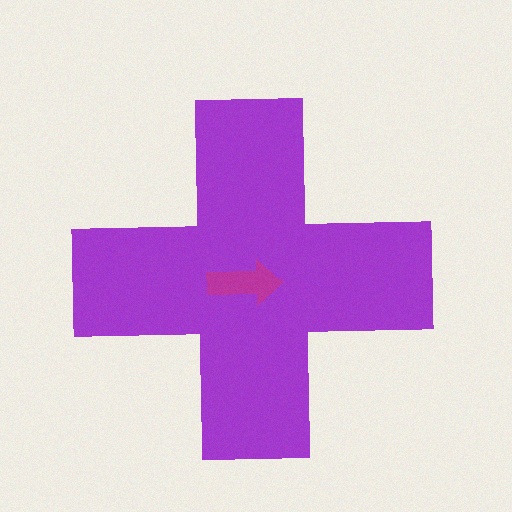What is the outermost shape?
The purple cross.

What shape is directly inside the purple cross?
The magenta arrow.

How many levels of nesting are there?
2.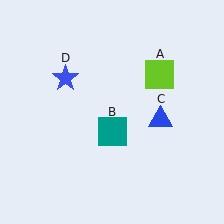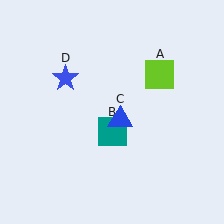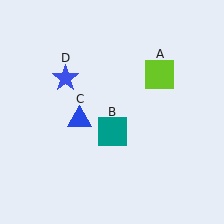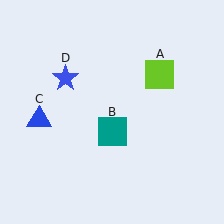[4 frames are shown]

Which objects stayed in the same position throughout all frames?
Lime square (object A) and teal square (object B) and blue star (object D) remained stationary.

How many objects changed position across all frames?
1 object changed position: blue triangle (object C).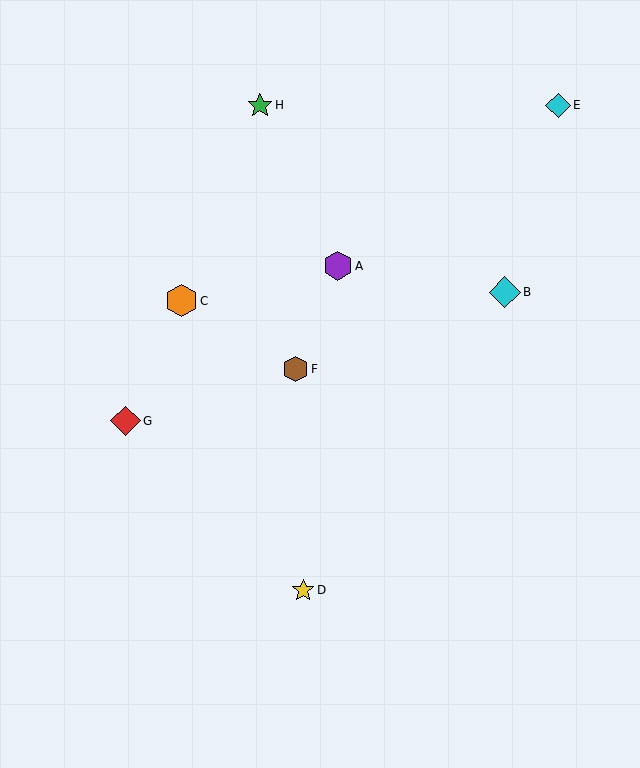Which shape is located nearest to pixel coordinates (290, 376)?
The brown hexagon (labeled F) at (296, 369) is nearest to that location.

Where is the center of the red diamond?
The center of the red diamond is at (126, 421).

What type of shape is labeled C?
Shape C is an orange hexagon.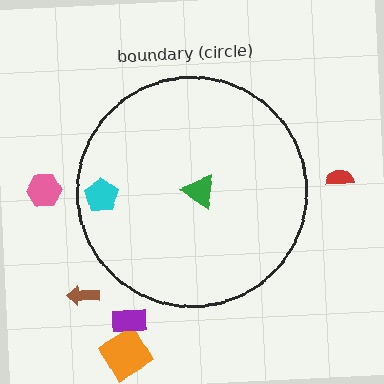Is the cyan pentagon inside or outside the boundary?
Inside.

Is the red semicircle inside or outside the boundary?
Outside.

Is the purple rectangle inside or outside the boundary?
Outside.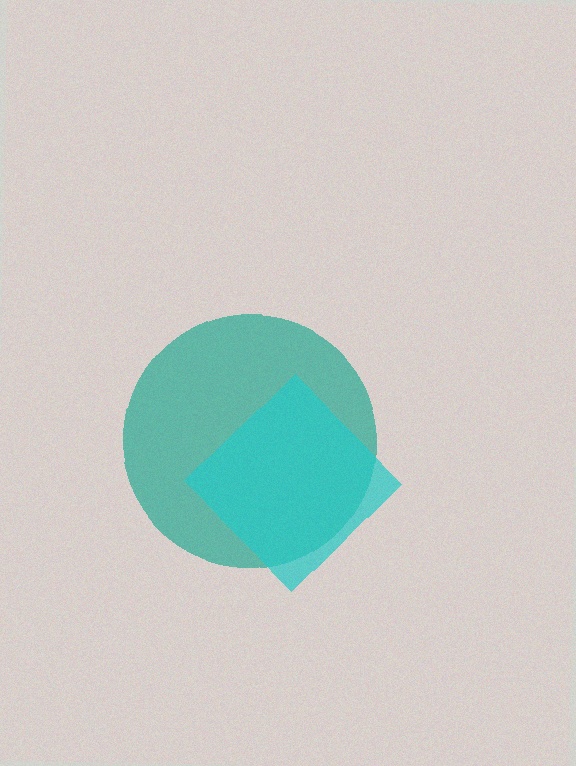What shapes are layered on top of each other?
The layered shapes are: a teal circle, a cyan diamond.